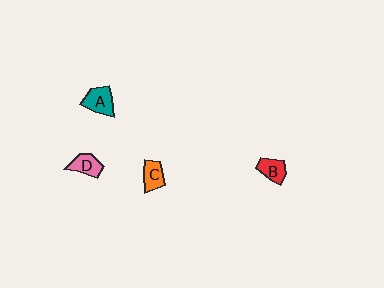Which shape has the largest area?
Shape A (teal).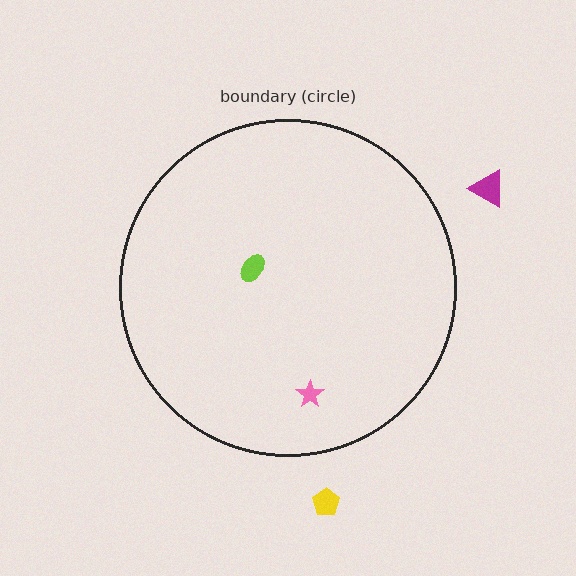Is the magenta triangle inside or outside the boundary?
Outside.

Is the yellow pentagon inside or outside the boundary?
Outside.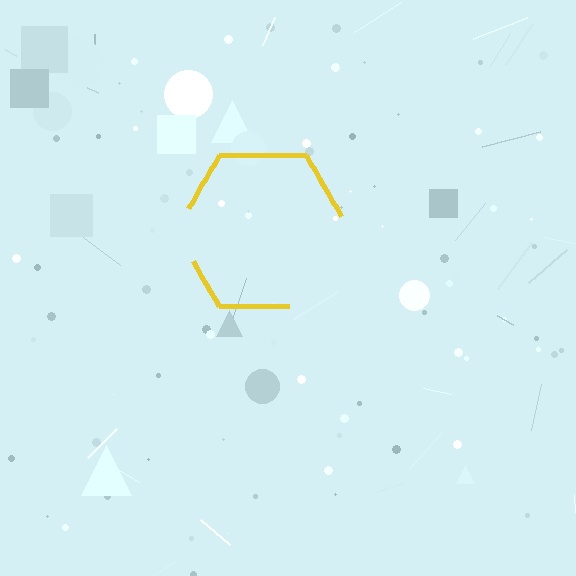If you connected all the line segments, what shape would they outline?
They would outline a hexagon.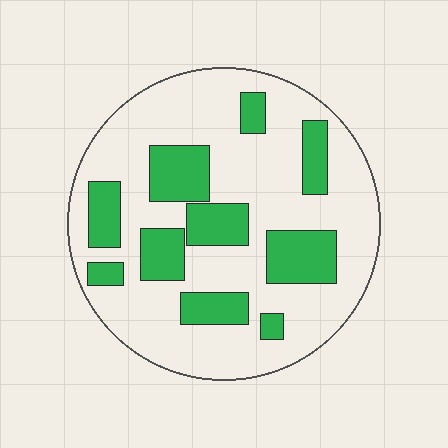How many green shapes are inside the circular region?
10.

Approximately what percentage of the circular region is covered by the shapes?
Approximately 30%.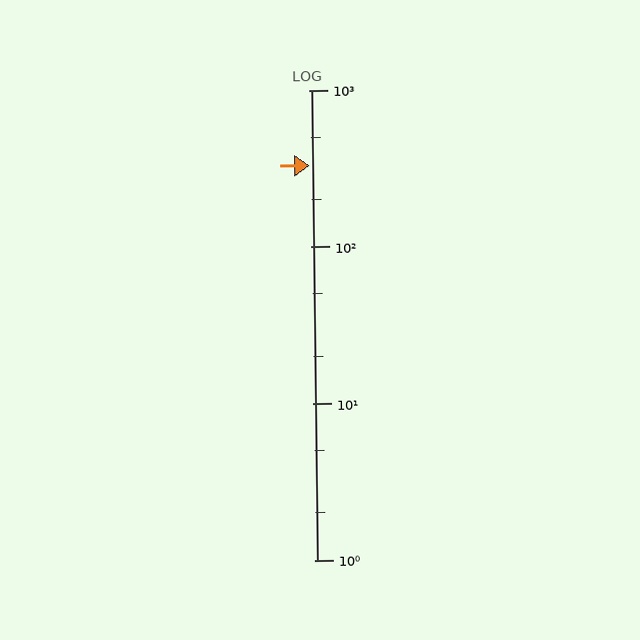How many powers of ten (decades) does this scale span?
The scale spans 3 decades, from 1 to 1000.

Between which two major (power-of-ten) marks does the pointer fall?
The pointer is between 100 and 1000.